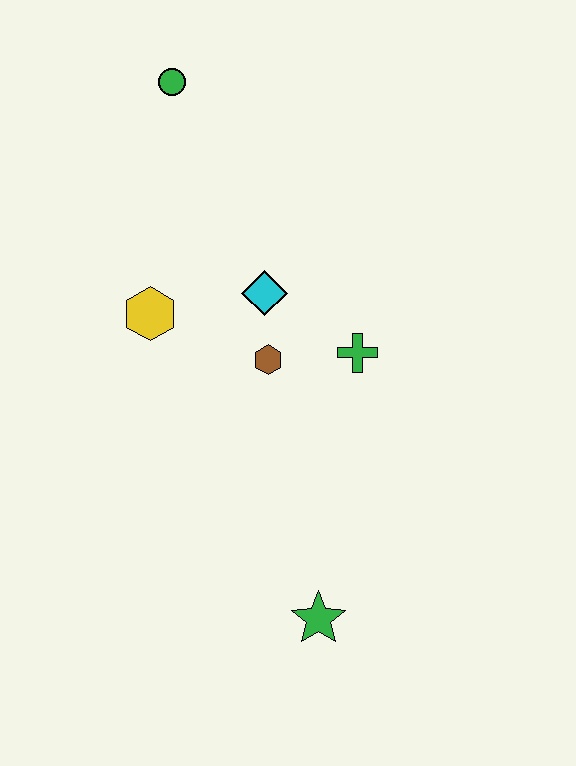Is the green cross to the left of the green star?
No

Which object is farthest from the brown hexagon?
The green circle is farthest from the brown hexagon.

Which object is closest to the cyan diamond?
The brown hexagon is closest to the cyan diamond.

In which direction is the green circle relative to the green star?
The green circle is above the green star.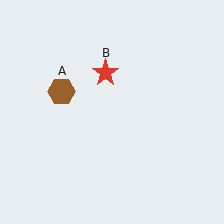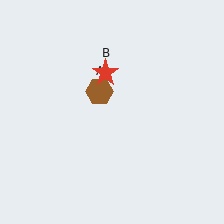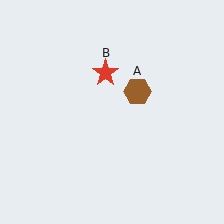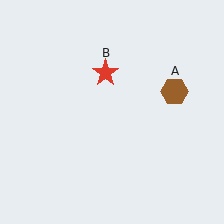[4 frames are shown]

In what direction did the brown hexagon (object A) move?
The brown hexagon (object A) moved right.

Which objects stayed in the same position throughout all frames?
Red star (object B) remained stationary.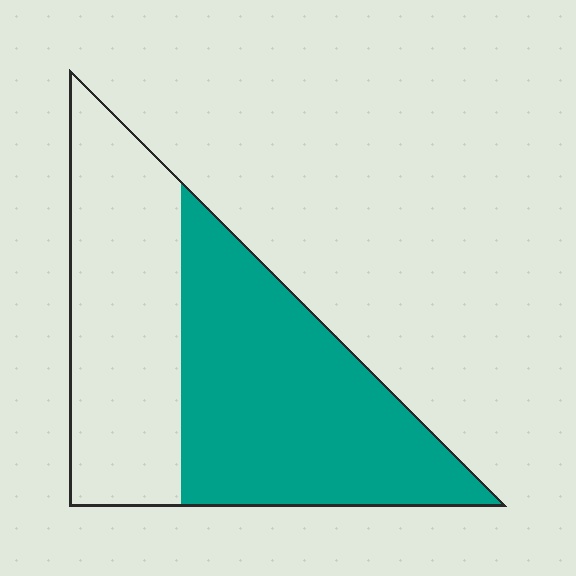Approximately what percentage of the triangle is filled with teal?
Approximately 55%.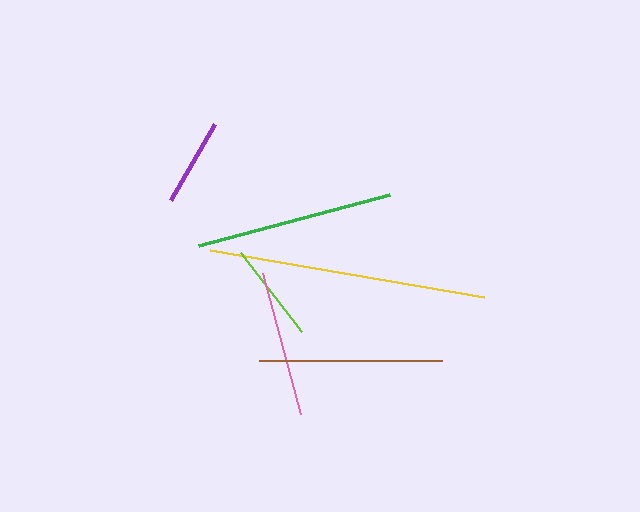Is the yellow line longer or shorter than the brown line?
The yellow line is longer than the brown line.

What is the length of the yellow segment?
The yellow segment is approximately 278 pixels long.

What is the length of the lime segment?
The lime segment is approximately 100 pixels long.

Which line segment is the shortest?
The purple line is the shortest at approximately 88 pixels.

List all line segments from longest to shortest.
From longest to shortest: yellow, green, brown, pink, lime, purple.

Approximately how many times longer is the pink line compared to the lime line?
The pink line is approximately 1.5 times the length of the lime line.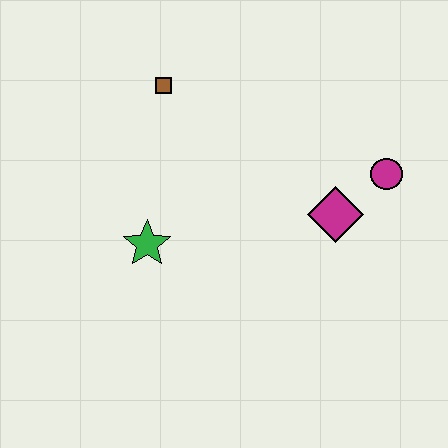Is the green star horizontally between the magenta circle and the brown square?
No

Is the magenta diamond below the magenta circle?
Yes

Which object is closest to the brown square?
The green star is closest to the brown square.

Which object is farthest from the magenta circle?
The green star is farthest from the magenta circle.